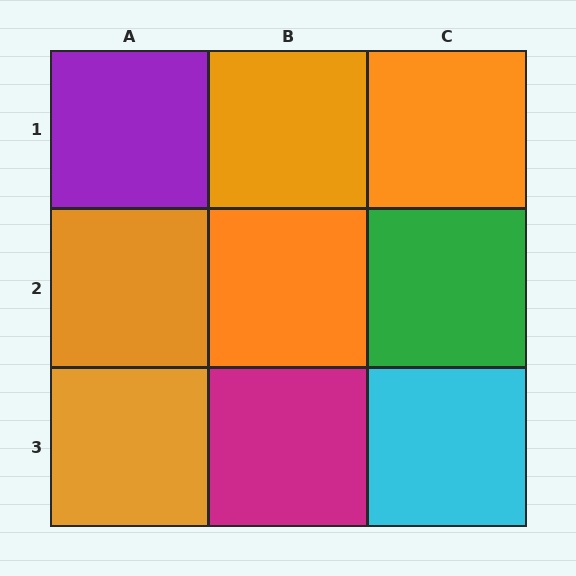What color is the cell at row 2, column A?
Orange.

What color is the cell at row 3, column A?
Orange.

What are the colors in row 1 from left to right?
Purple, orange, orange.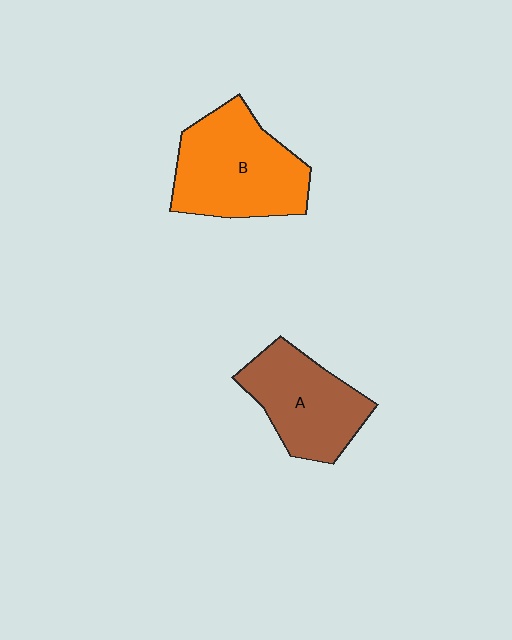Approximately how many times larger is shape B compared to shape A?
Approximately 1.2 times.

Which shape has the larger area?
Shape B (orange).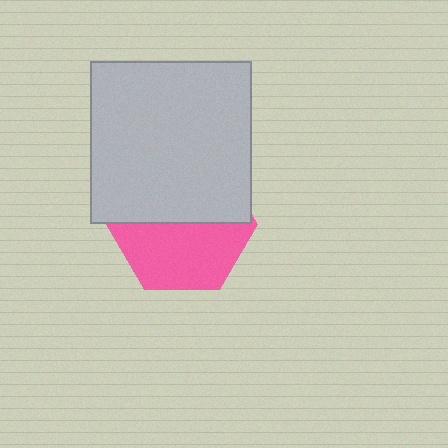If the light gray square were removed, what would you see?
You would see the complete pink hexagon.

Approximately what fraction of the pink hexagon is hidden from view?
Roughly 49% of the pink hexagon is hidden behind the light gray square.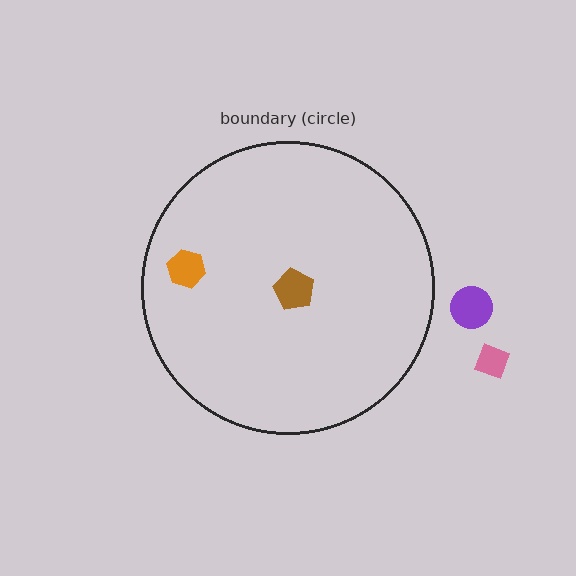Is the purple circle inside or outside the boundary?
Outside.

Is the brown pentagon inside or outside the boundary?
Inside.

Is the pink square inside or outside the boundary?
Outside.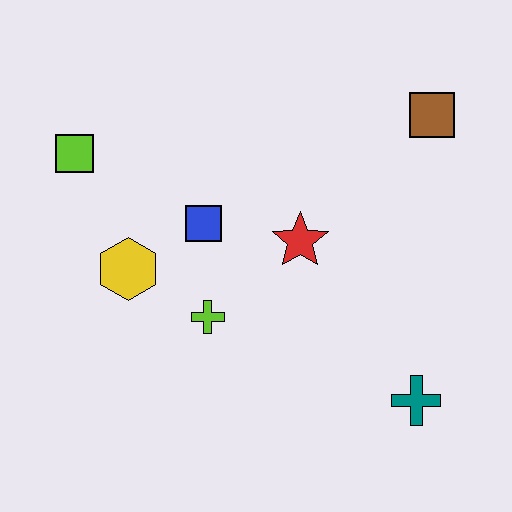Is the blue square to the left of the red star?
Yes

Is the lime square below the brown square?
Yes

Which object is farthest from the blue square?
The teal cross is farthest from the blue square.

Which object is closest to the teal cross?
The red star is closest to the teal cross.